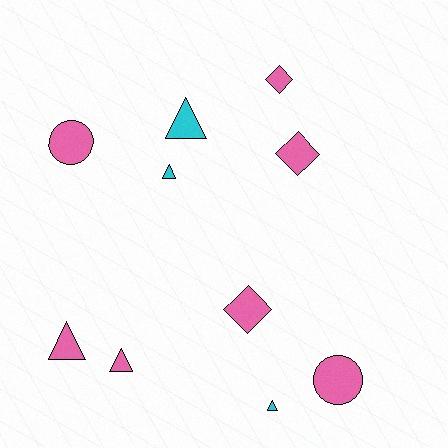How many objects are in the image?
There are 10 objects.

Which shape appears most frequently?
Triangle, with 5 objects.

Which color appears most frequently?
Pink, with 7 objects.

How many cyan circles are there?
There are no cyan circles.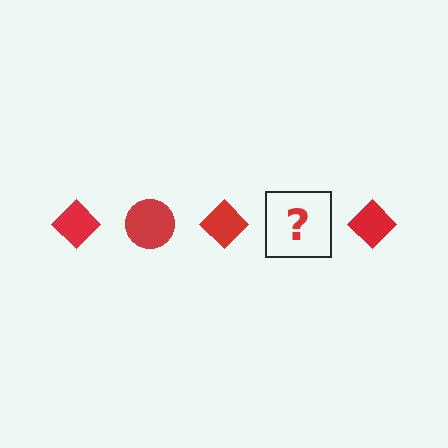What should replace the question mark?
The question mark should be replaced with a red circle.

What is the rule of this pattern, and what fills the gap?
The rule is that the pattern cycles through diamond, circle shapes in red. The gap should be filled with a red circle.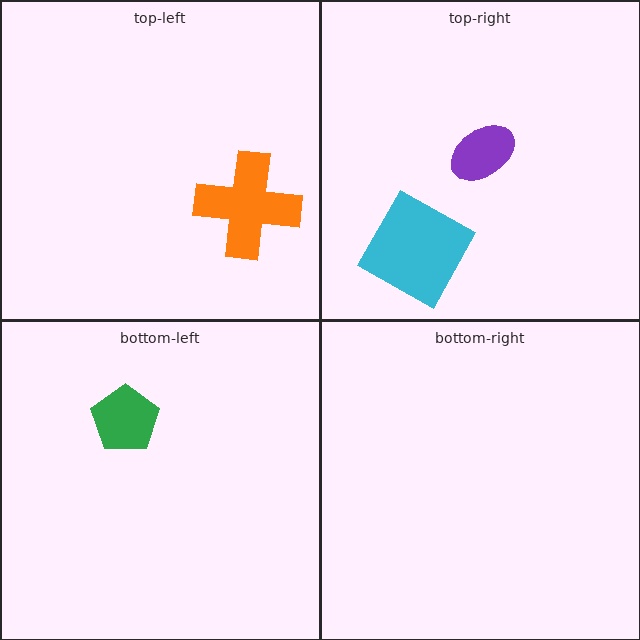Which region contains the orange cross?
The top-left region.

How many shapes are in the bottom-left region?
1.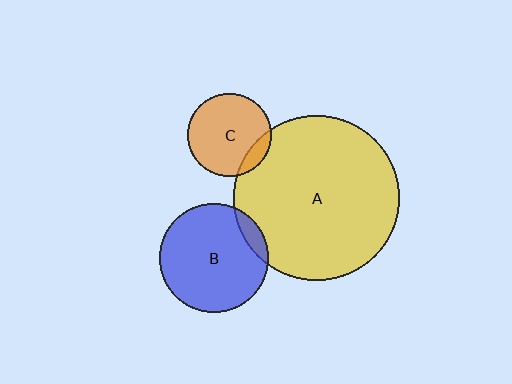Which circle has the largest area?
Circle A (yellow).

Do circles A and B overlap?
Yes.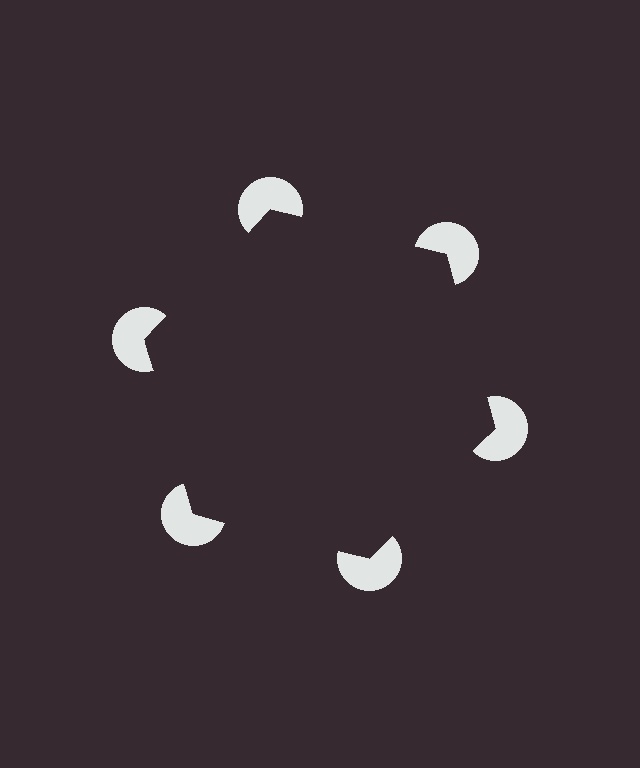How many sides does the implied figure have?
6 sides.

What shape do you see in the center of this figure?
An illusory hexagon — its edges are inferred from the aligned wedge cuts in the pac-man discs, not physically drawn.